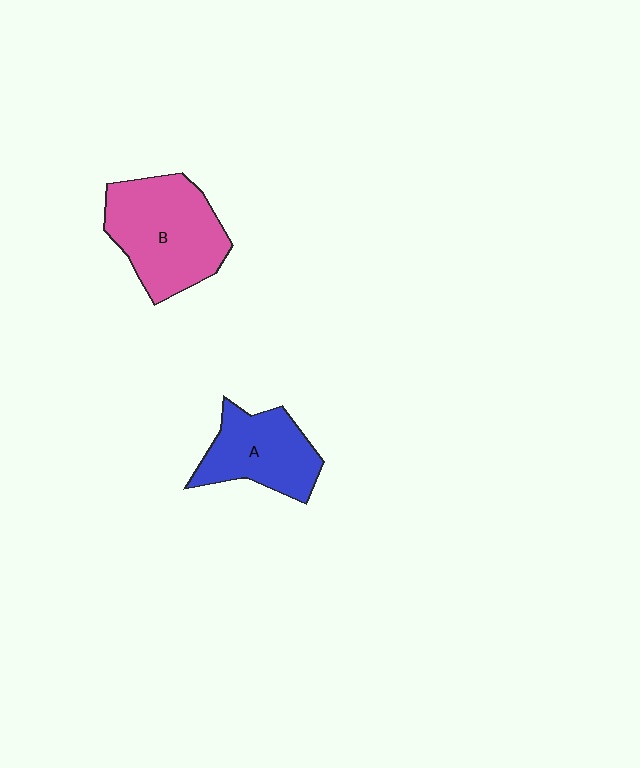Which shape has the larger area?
Shape B (pink).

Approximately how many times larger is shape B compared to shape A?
Approximately 1.4 times.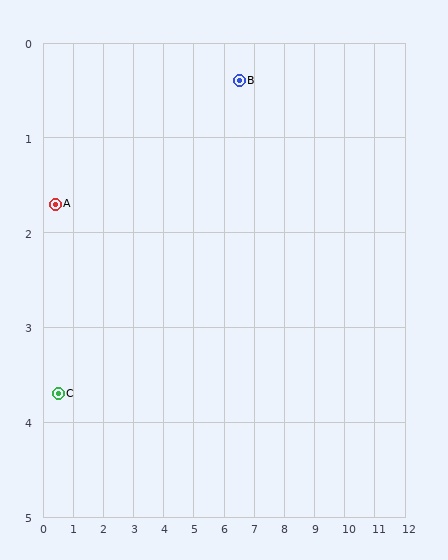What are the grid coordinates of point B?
Point B is at approximately (6.5, 0.4).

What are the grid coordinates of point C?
Point C is at approximately (0.5, 3.7).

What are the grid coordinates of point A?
Point A is at approximately (0.4, 1.7).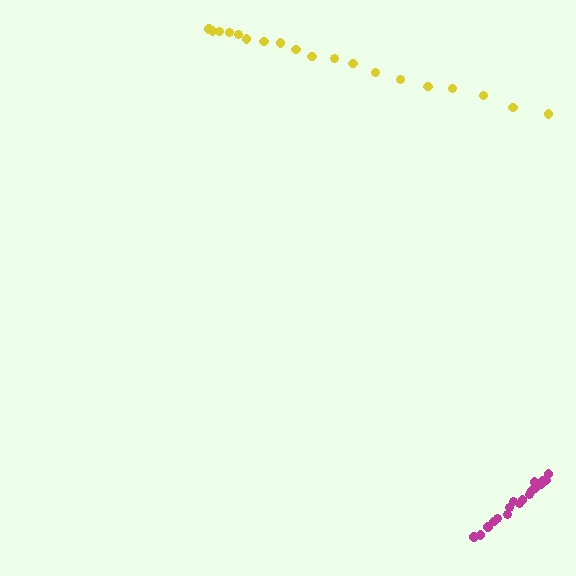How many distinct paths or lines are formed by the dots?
There are 2 distinct paths.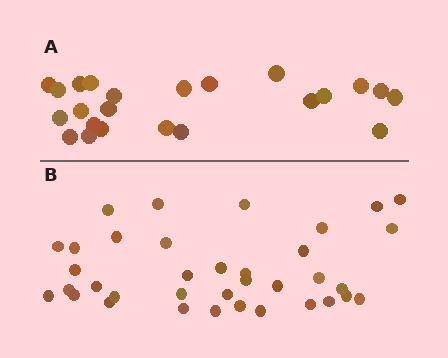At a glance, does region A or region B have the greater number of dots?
Region B (the bottom region) has more dots.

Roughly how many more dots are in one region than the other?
Region B has approximately 15 more dots than region A.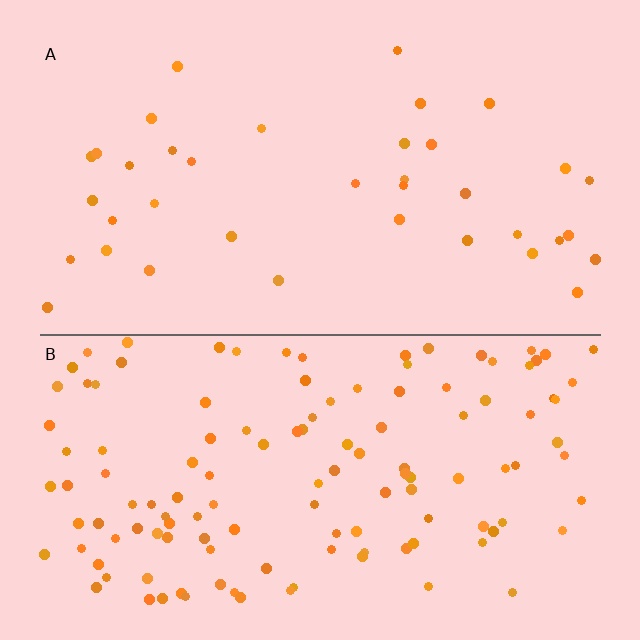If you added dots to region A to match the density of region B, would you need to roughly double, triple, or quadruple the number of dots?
Approximately triple.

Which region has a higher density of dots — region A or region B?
B (the bottom).